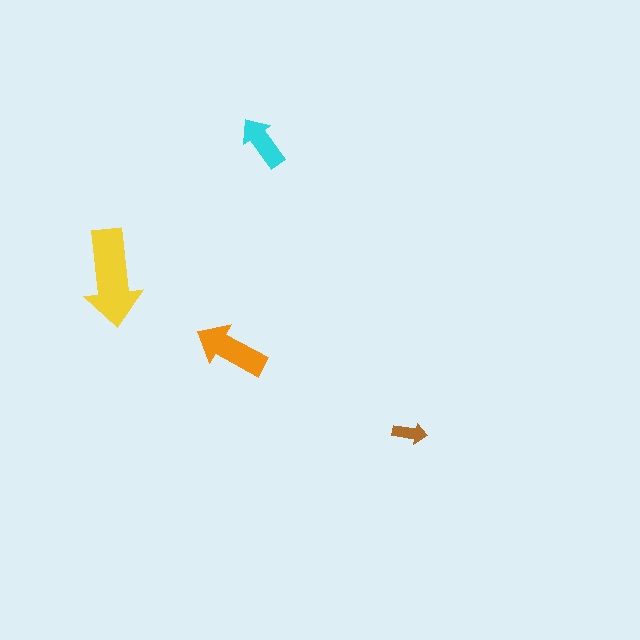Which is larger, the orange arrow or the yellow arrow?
The yellow one.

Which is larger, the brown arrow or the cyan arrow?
The cyan one.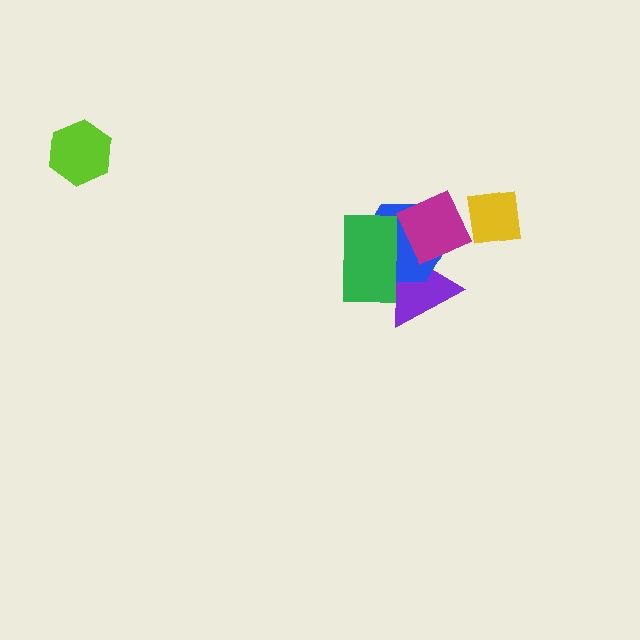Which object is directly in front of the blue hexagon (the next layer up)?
The magenta square is directly in front of the blue hexagon.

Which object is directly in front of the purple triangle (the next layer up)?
The blue hexagon is directly in front of the purple triangle.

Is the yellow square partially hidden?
No, no other shape covers it.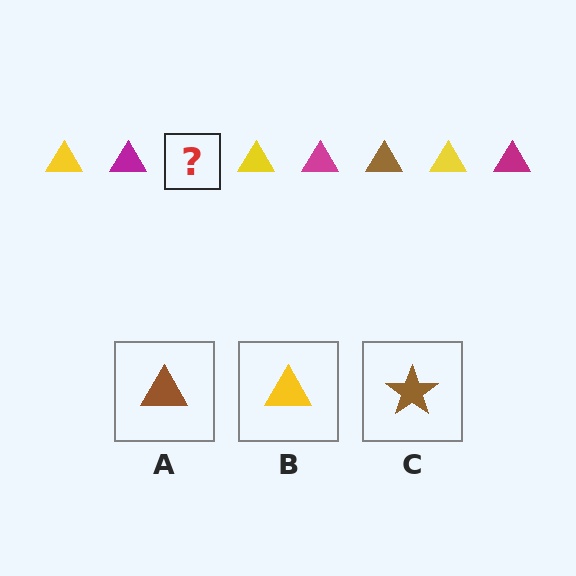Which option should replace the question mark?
Option A.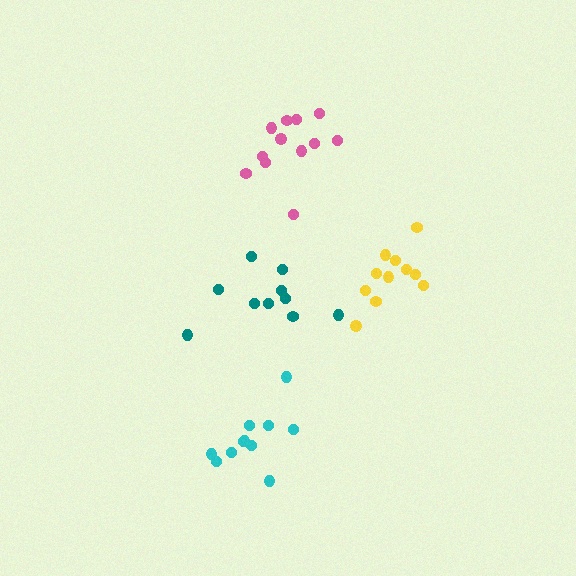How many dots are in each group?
Group 1: 12 dots, Group 2: 11 dots, Group 3: 10 dots, Group 4: 11 dots (44 total).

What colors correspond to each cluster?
The clusters are colored: pink, cyan, teal, yellow.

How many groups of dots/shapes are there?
There are 4 groups.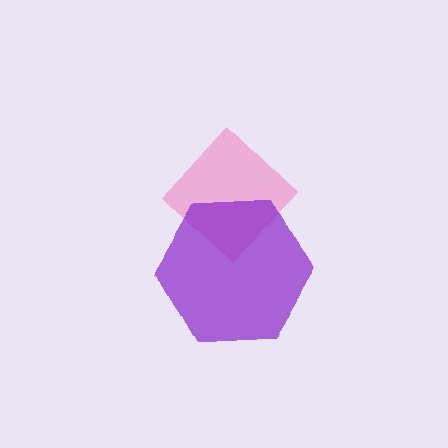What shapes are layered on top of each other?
The layered shapes are: a pink diamond, a purple hexagon.